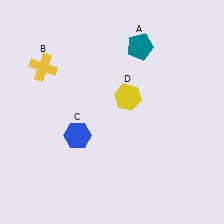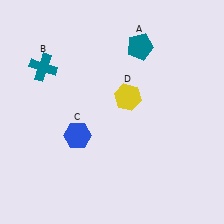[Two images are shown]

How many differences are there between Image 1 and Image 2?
There is 1 difference between the two images.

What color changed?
The cross (B) changed from yellow in Image 1 to teal in Image 2.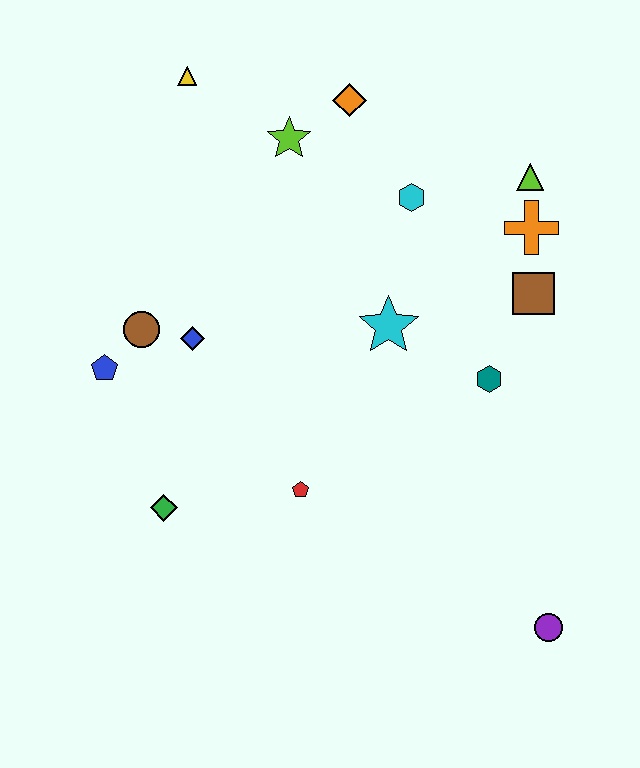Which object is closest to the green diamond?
The red pentagon is closest to the green diamond.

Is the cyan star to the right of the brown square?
No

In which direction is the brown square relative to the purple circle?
The brown square is above the purple circle.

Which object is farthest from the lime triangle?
The green diamond is farthest from the lime triangle.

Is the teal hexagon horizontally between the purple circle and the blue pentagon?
Yes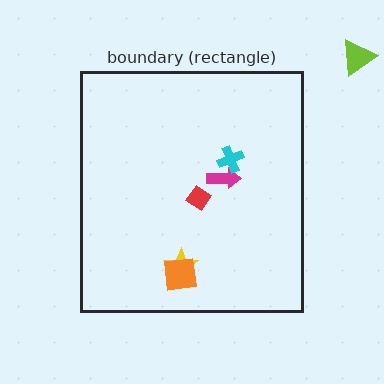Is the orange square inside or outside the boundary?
Inside.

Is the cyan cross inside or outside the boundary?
Inside.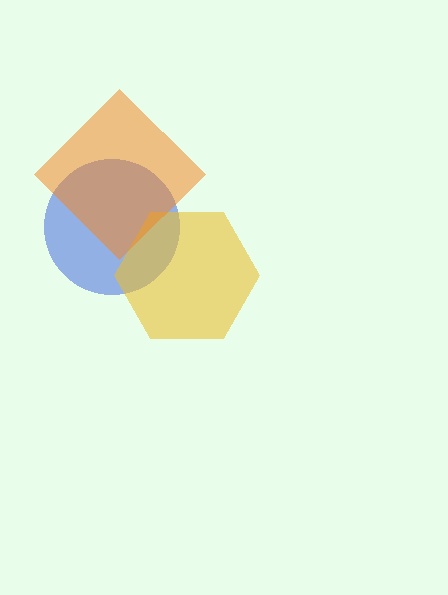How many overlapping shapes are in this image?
There are 3 overlapping shapes in the image.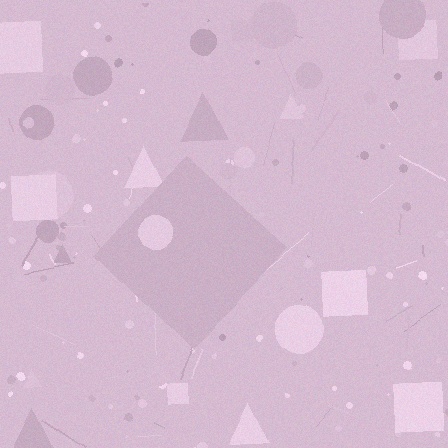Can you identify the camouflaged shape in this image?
The camouflaged shape is a diamond.